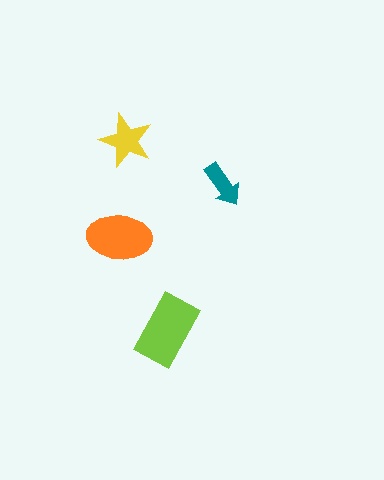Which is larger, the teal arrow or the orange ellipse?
The orange ellipse.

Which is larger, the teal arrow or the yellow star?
The yellow star.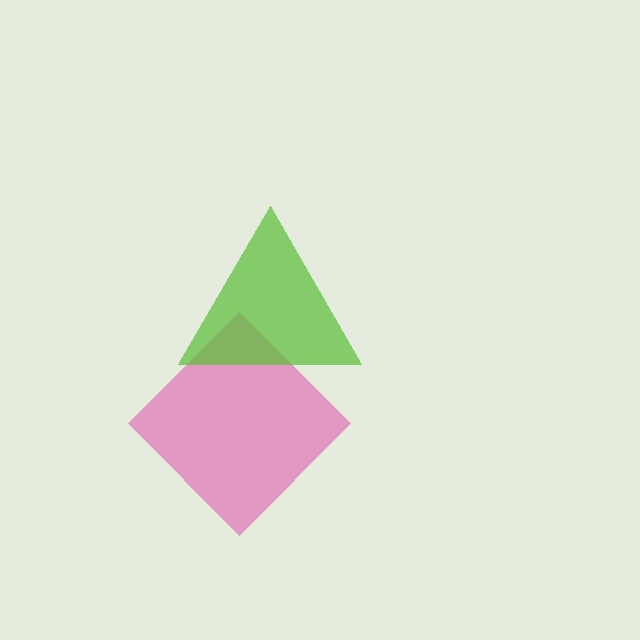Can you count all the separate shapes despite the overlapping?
Yes, there are 2 separate shapes.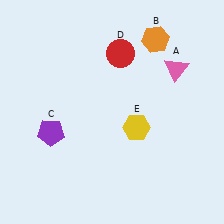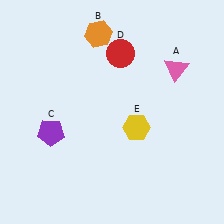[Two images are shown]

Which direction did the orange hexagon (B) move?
The orange hexagon (B) moved left.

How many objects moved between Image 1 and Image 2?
1 object moved between the two images.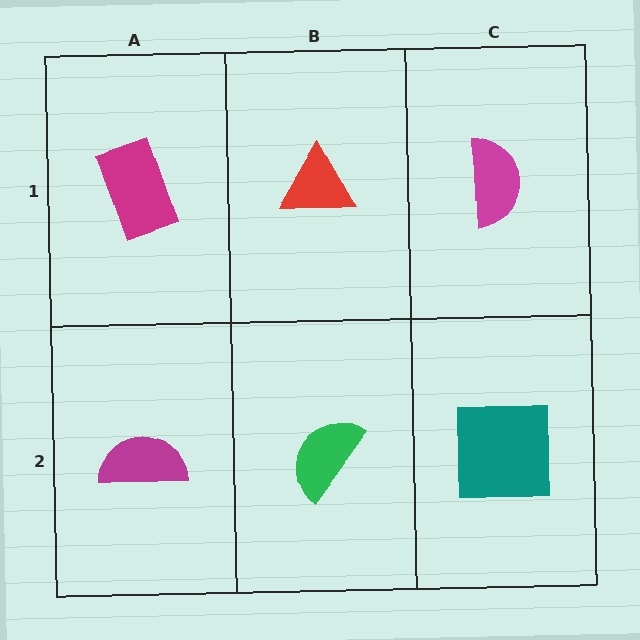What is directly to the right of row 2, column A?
A green semicircle.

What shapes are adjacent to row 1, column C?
A teal square (row 2, column C), a red triangle (row 1, column B).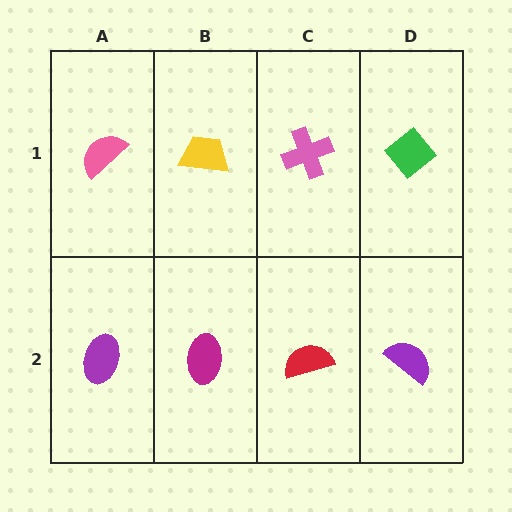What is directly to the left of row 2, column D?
A red semicircle.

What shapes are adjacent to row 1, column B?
A magenta ellipse (row 2, column B), a pink semicircle (row 1, column A), a pink cross (row 1, column C).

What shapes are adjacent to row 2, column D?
A green diamond (row 1, column D), a red semicircle (row 2, column C).